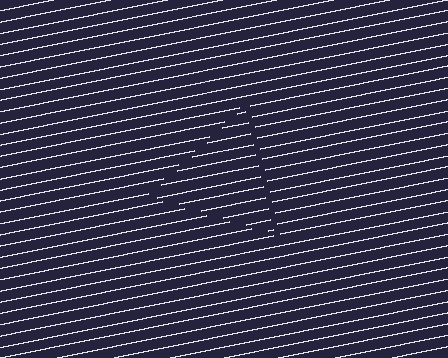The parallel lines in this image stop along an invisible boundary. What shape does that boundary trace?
An illusory triangle. The interior of the shape contains the same grating, shifted by half a period — the contour is defined by the phase discontinuity where line-ends from the inner and outer gratings abut.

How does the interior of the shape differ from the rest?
The interior of the shape contains the same grating, shifted by half a period — the contour is defined by the phase discontinuity where line-ends from the inner and outer gratings abut.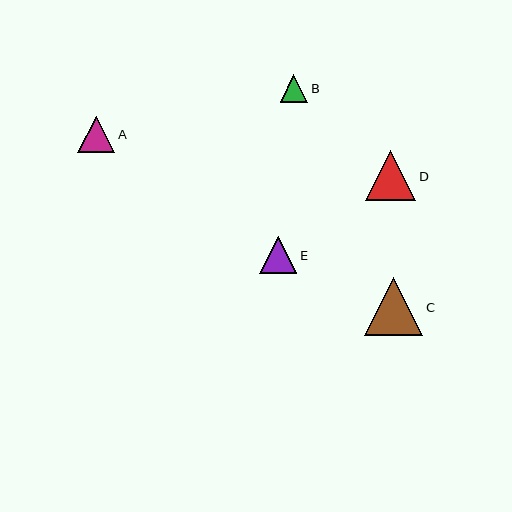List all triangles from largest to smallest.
From largest to smallest: C, D, A, E, B.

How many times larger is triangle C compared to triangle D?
Triangle C is approximately 1.1 times the size of triangle D.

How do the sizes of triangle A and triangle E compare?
Triangle A and triangle E are approximately the same size.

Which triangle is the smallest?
Triangle B is the smallest with a size of approximately 28 pixels.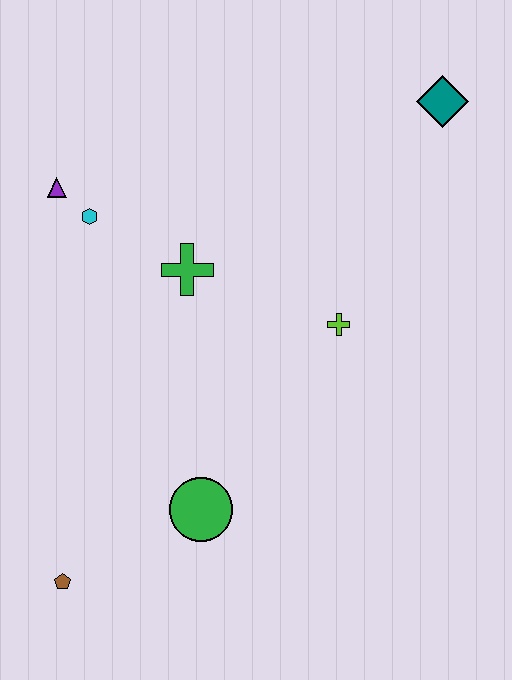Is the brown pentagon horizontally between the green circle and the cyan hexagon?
No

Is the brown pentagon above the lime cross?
No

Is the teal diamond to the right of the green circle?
Yes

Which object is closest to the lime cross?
The green cross is closest to the lime cross.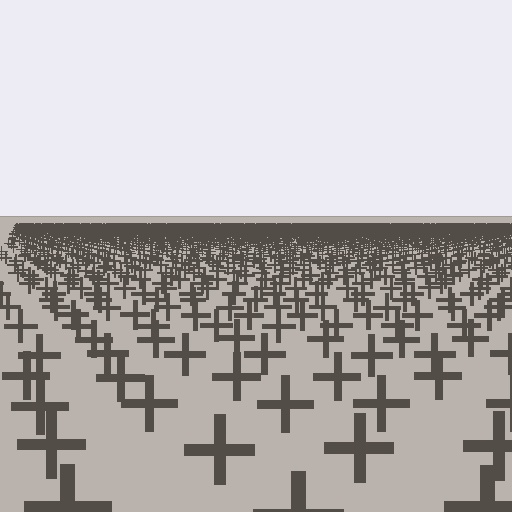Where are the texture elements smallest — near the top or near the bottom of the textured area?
Near the top.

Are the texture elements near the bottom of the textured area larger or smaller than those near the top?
Larger. Near the bottom, elements are closer to the viewer and appear at a bigger on-screen size.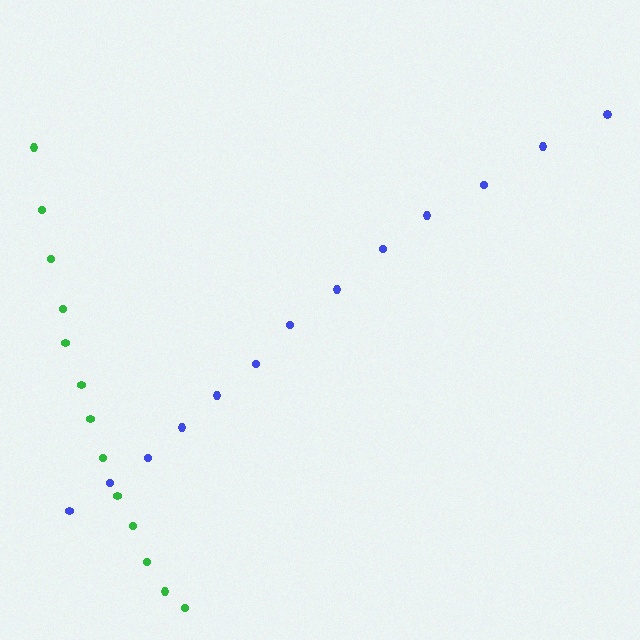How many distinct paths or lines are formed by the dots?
There are 2 distinct paths.